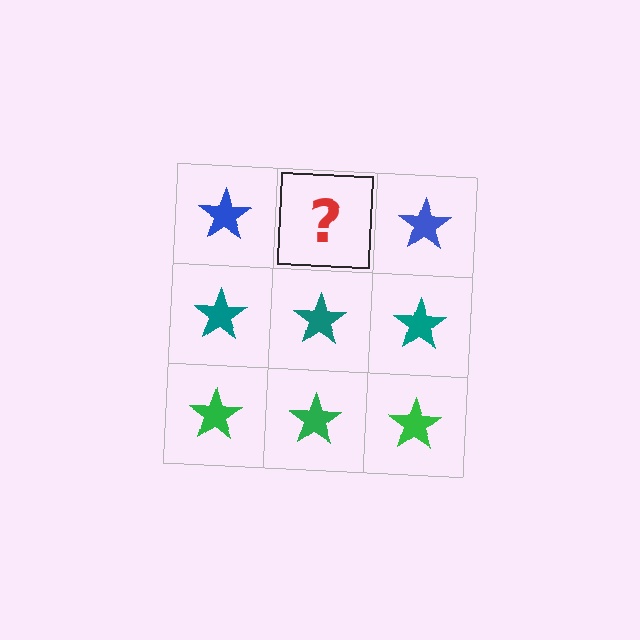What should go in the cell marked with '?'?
The missing cell should contain a blue star.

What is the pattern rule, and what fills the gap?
The rule is that each row has a consistent color. The gap should be filled with a blue star.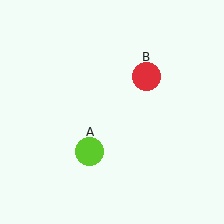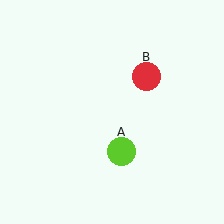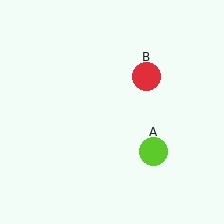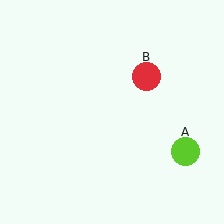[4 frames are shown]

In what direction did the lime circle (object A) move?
The lime circle (object A) moved right.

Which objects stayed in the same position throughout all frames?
Red circle (object B) remained stationary.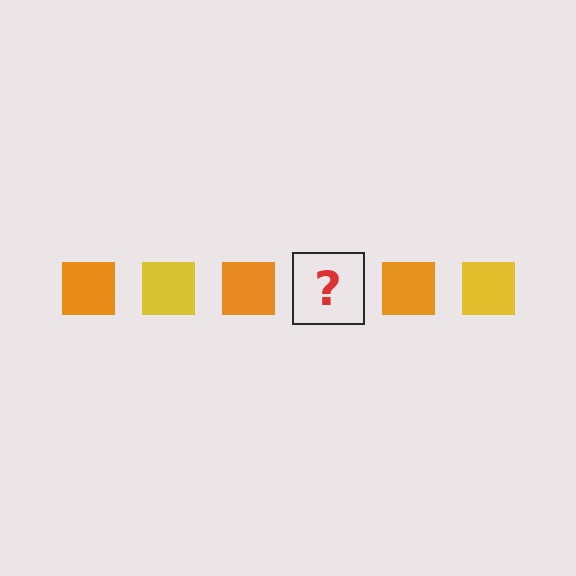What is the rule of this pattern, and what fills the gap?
The rule is that the pattern cycles through orange, yellow squares. The gap should be filled with a yellow square.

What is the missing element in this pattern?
The missing element is a yellow square.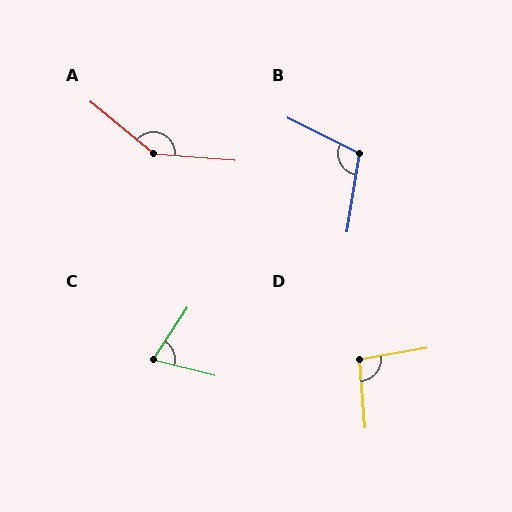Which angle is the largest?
A, at approximately 146 degrees.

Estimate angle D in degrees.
Approximately 96 degrees.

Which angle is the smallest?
C, at approximately 71 degrees.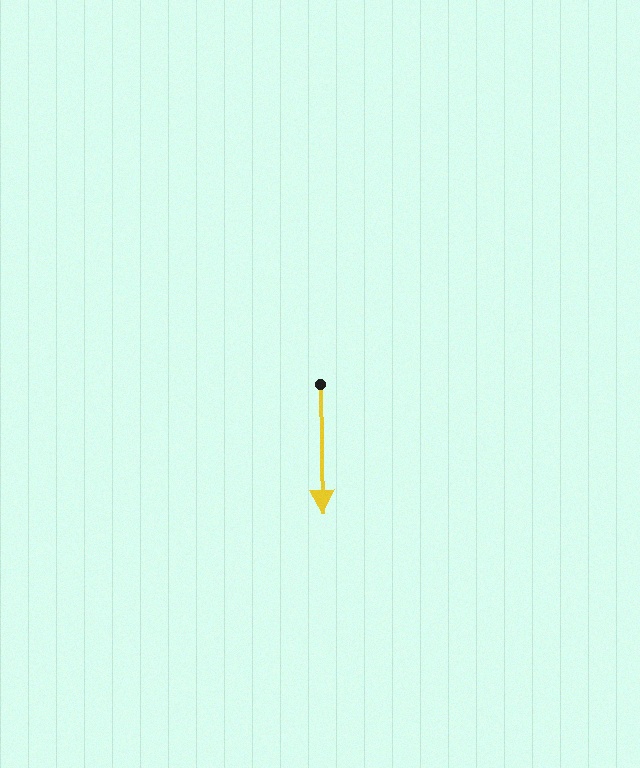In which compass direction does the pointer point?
South.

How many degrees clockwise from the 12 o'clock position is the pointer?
Approximately 179 degrees.